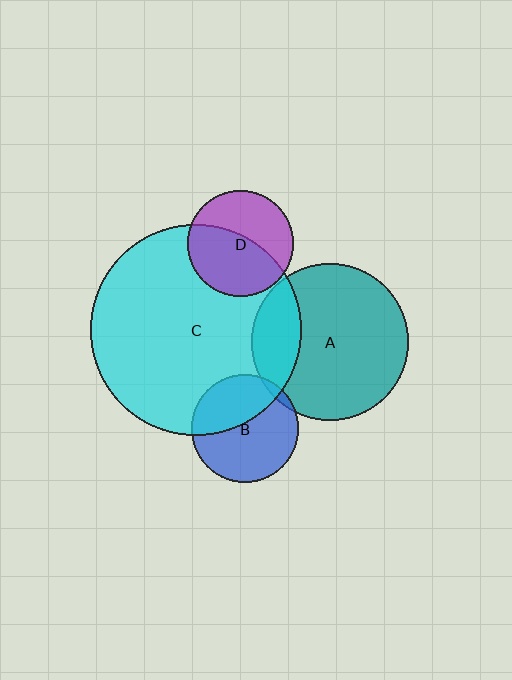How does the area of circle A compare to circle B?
Approximately 2.1 times.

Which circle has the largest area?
Circle C (cyan).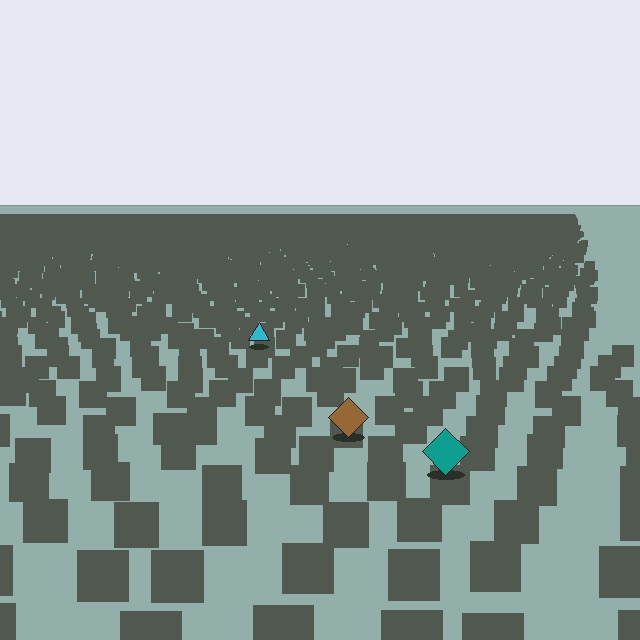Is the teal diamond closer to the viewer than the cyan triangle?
Yes. The teal diamond is closer — you can tell from the texture gradient: the ground texture is coarser near it.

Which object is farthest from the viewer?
The cyan triangle is farthest from the viewer. It appears smaller and the ground texture around it is denser.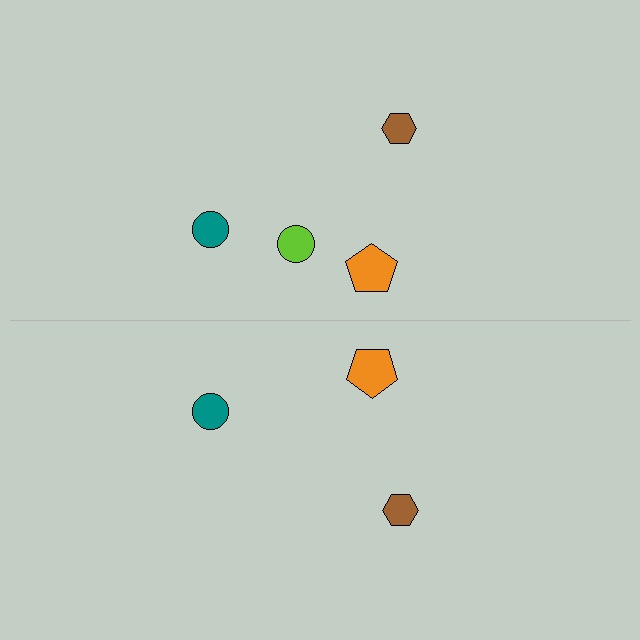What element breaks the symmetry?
A lime circle is missing from the bottom side.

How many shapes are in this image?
There are 7 shapes in this image.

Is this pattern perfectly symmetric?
No, the pattern is not perfectly symmetric. A lime circle is missing from the bottom side.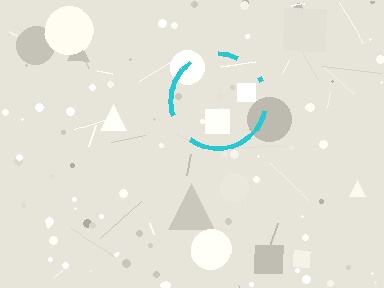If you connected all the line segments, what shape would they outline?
They would outline a circle.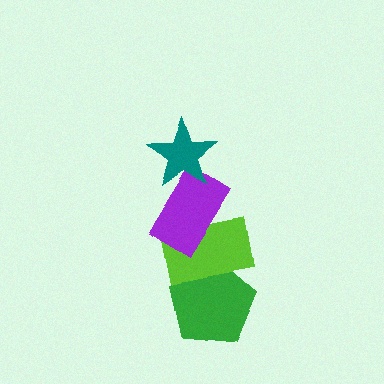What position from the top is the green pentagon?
The green pentagon is 4th from the top.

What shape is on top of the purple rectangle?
The teal star is on top of the purple rectangle.